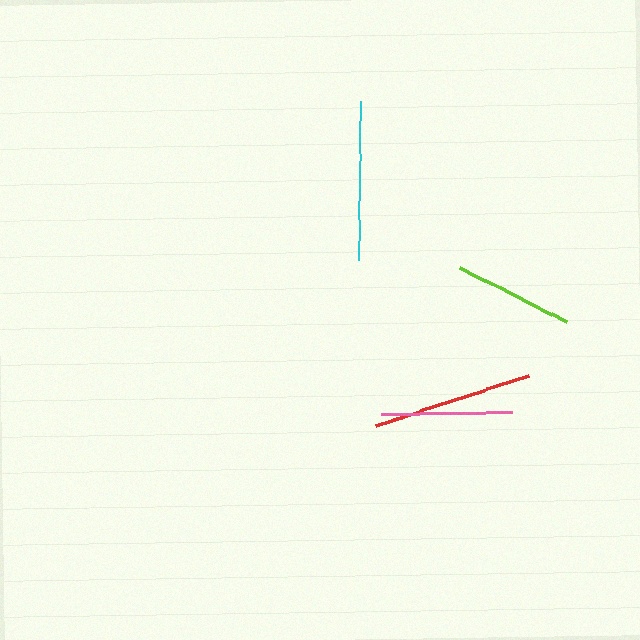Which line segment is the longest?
The red line is the longest at approximately 162 pixels.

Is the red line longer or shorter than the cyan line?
The red line is longer than the cyan line.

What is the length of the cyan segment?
The cyan segment is approximately 159 pixels long.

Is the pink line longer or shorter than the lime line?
The pink line is longer than the lime line.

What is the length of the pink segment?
The pink segment is approximately 131 pixels long.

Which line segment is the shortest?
The lime line is the shortest at approximately 120 pixels.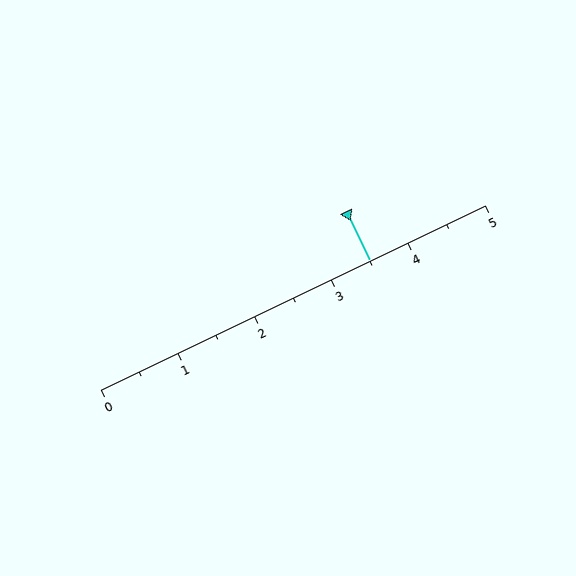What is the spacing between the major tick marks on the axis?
The major ticks are spaced 1 apart.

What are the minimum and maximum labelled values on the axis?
The axis runs from 0 to 5.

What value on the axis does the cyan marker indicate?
The marker indicates approximately 3.5.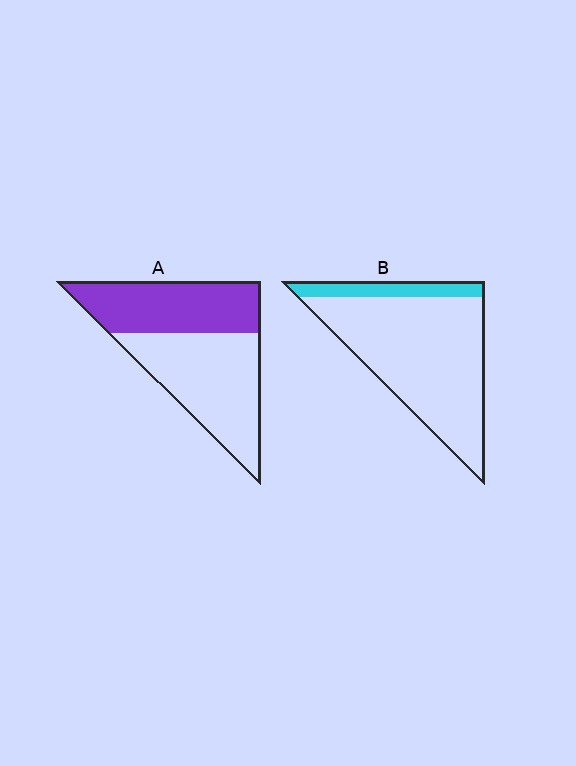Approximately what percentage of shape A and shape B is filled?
A is approximately 45% and B is approximately 15%.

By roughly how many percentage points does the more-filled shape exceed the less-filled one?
By roughly 30 percentage points (A over B).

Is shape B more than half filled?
No.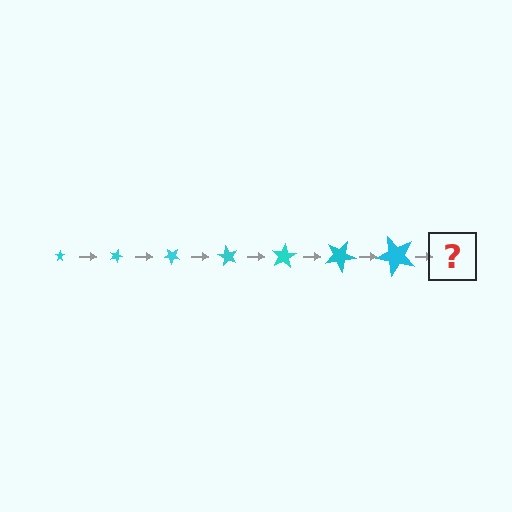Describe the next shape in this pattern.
It should be a star, larger than the previous one and rotated 140 degrees from the start.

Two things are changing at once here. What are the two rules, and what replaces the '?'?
The two rules are that the star grows larger each step and it rotates 20 degrees each step. The '?' should be a star, larger than the previous one and rotated 140 degrees from the start.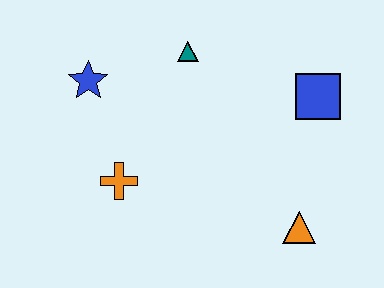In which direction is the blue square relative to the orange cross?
The blue square is to the right of the orange cross.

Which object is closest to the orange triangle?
The blue square is closest to the orange triangle.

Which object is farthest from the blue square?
The blue star is farthest from the blue square.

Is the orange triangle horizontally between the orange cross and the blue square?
Yes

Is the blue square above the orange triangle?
Yes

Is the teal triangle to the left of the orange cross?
No